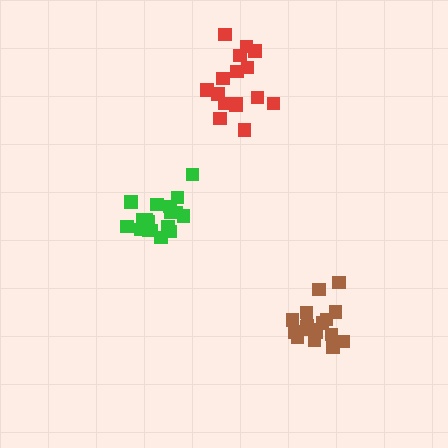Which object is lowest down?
The brown cluster is bottommost.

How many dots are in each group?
Group 1: 17 dots, Group 2: 18 dots, Group 3: 17 dots (52 total).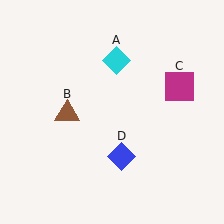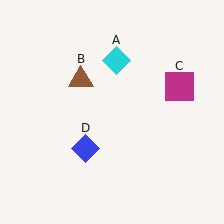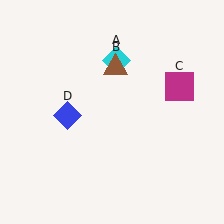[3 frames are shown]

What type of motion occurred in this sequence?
The brown triangle (object B), blue diamond (object D) rotated clockwise around the center of the scene.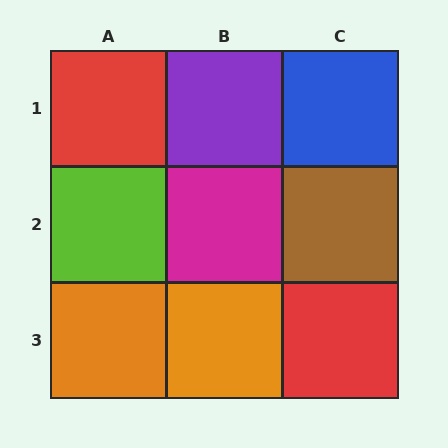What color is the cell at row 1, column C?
Blue.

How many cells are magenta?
1 cell is magenta.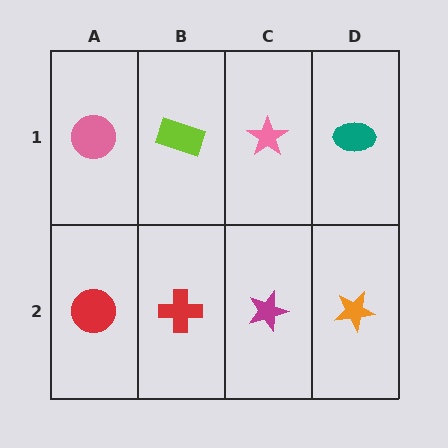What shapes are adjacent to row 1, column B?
A red cross (row 2, column B), a pink circle (row 1, column A), a pink star (row 1, column C).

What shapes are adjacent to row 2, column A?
A pink circle (row 1, column A), a red cross (row 2, column B).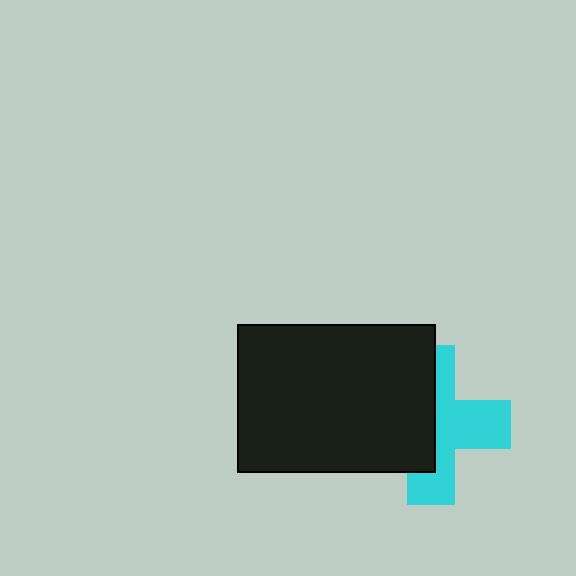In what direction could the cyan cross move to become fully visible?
The cyan cross could move right. That would shift it out from behind the black rectangle entirely.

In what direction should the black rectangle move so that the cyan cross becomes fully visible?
The black rectangle should move left. That is the shortest direction to clear the overlap and leave the cyan cross fully visible.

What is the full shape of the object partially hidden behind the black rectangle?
The partially hidden object is a cyan cross.